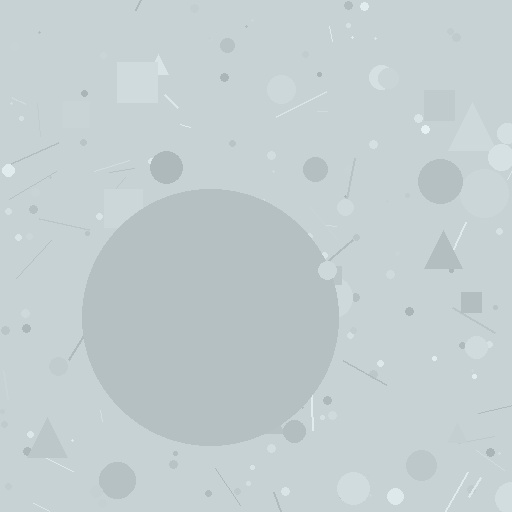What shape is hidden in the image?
A circle is hidden in the image.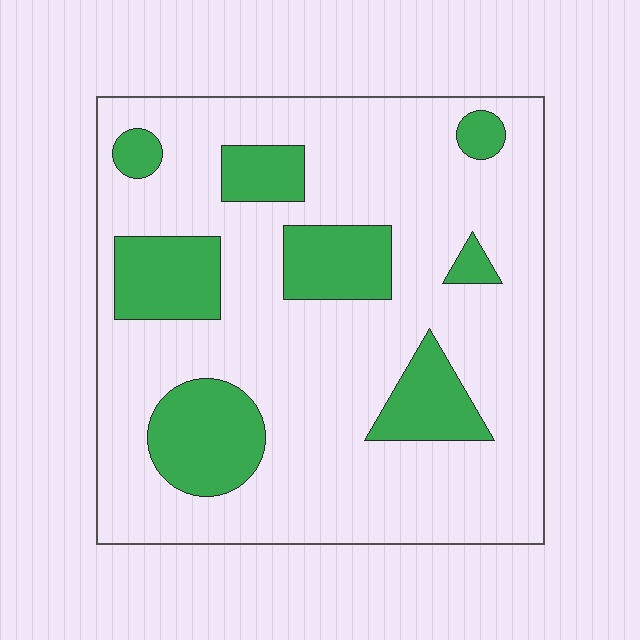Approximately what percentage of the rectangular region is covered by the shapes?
Approximately 25%.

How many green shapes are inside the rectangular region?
8.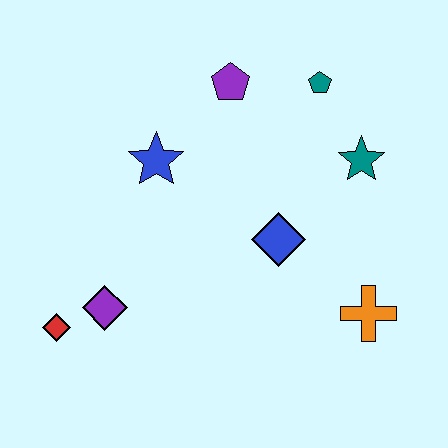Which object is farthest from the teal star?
The red diamond is farthest from the teal star.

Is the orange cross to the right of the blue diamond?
Yes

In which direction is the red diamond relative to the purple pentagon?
The red diamond is below the purple pentagon.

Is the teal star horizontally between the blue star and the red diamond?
No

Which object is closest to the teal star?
The teal pentagon is closest to the teal star.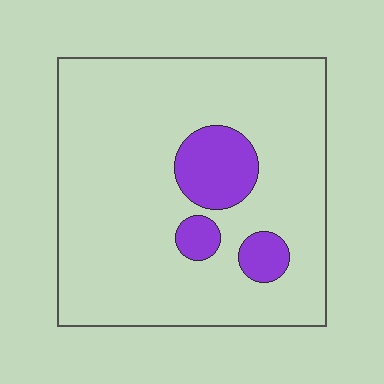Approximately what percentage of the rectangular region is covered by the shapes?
Approximately 15%.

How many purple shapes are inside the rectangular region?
3.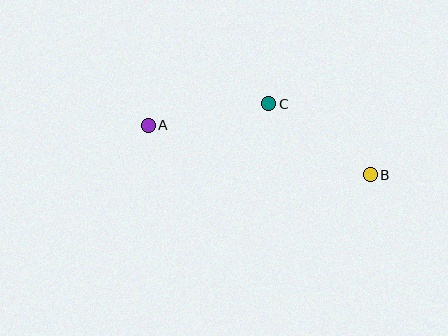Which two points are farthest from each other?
Points A and B are farthest from each other.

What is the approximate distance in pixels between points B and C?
The distance between B and C is approximately 124 pixels.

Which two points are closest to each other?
Points A and C are closest to each other.